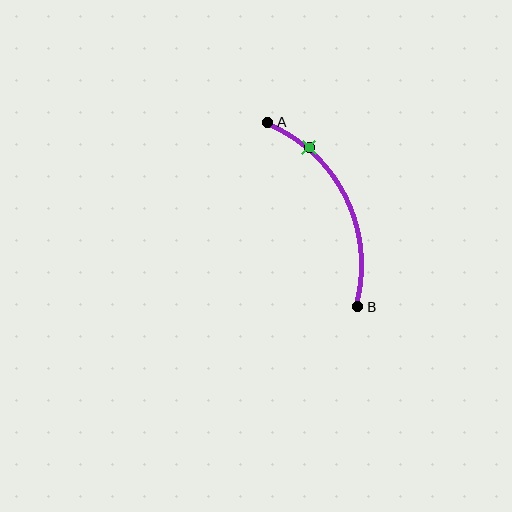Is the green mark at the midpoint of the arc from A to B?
No. The green mark lies on the arc but is closer to endpoint A. The arc midpoint would be at the point on the curve equidistant along the arc from both A and B.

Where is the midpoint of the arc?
The arc midpoint is the point on the curve farthest from the straight line joining A and B. It sits to the right of that line.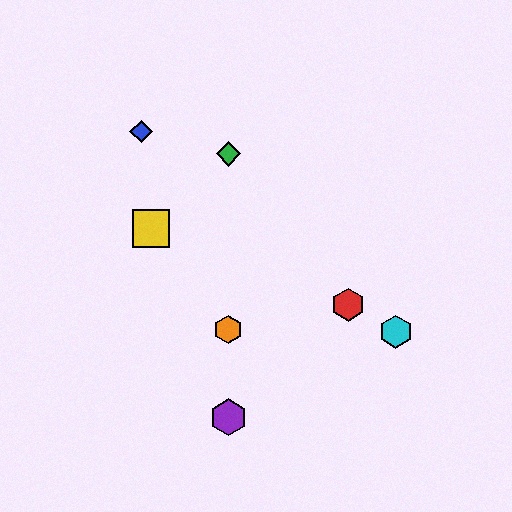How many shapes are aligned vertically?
3 shapes (the green diamond, the purple hexagon, the orange hexagon) are aligned vertically.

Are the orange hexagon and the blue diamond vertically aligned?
No, the orange hexagon is at x≈228 and the blue diamond is at x≈141.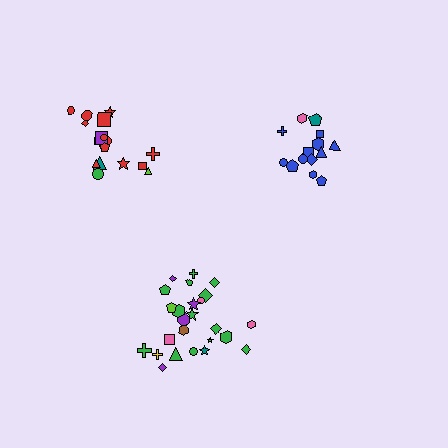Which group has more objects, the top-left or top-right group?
The top-left group.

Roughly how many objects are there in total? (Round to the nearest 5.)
Roughly 60 objects in total.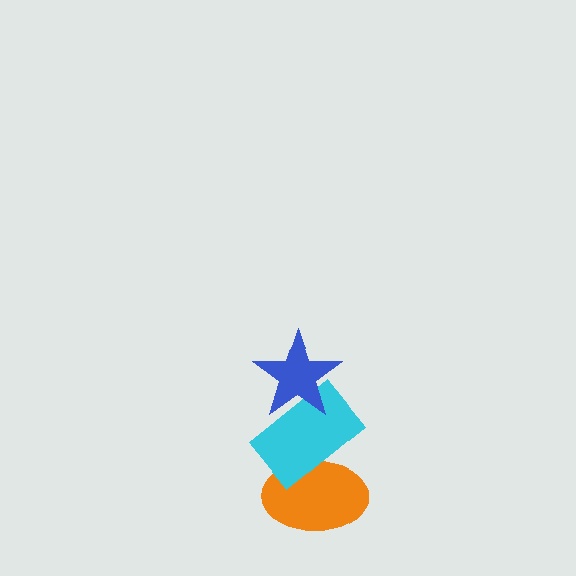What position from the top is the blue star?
The blue star is 1st from the top.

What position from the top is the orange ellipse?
The orange ellipse is 3rd from the top.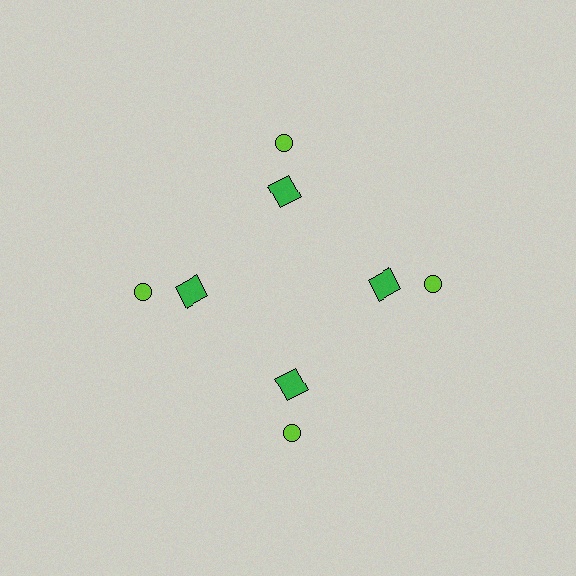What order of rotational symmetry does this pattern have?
This pattern has 4-fold rotational symmetry.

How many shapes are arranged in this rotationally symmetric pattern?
There are 8 shapes, arranged in 4 groups of 2.